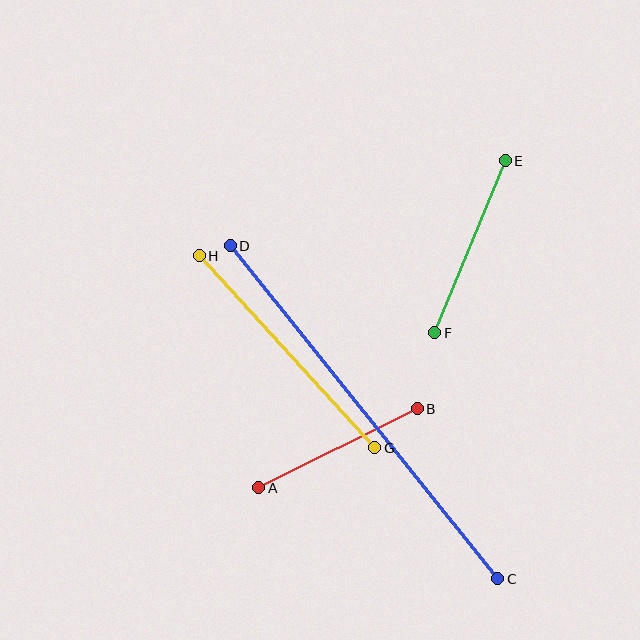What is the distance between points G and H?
The distance is approximately 260 pixels.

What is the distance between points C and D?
The distance is approximately 428 pixels.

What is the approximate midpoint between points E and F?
The midpoint is at approximately (470, 247) pixels.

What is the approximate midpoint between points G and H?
The midpoint is at approximately (287, 352) pixels.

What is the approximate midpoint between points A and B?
The midpoint is at approximately (338, 448) pixels.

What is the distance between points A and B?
The distance is approximately 177 pixels.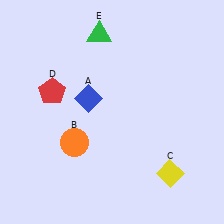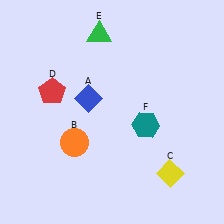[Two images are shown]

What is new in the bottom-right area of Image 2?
A teal hexagon (F) was added in the bottom-right area of Image 2.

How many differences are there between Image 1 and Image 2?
There is 1 difference between the two images.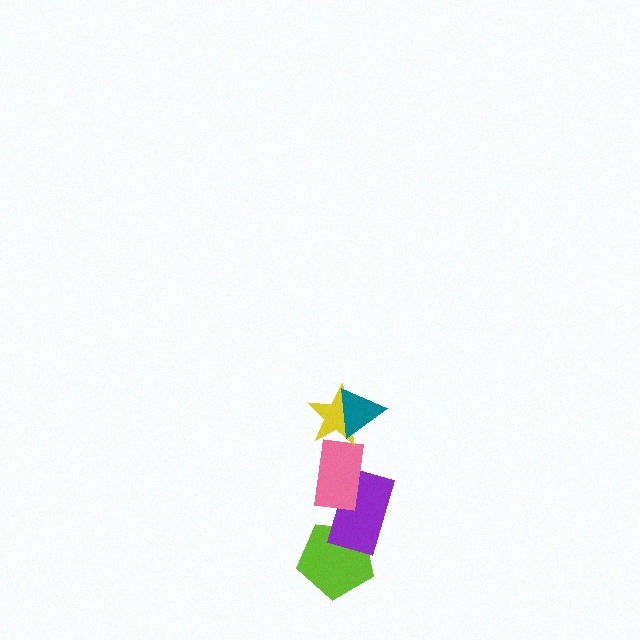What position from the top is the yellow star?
The yellow star is 2nd from the top.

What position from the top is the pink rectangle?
The pink rectangle is 3rd from the top.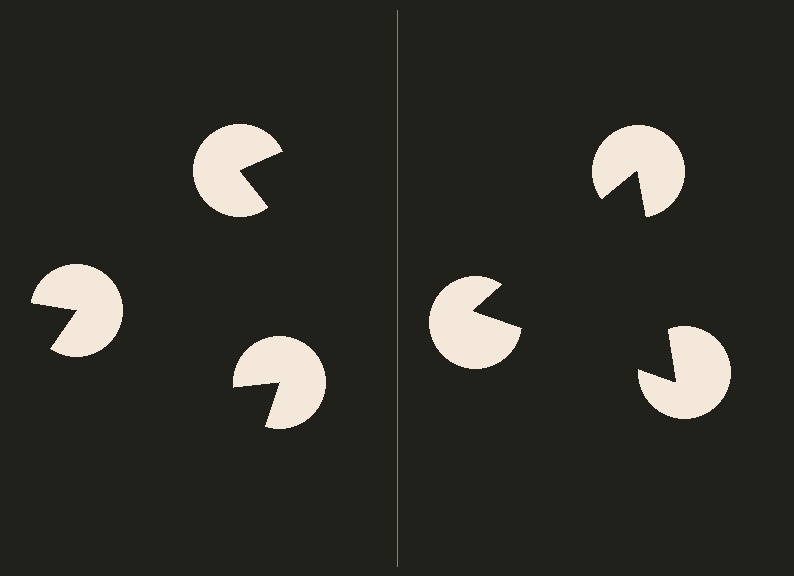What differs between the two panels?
The pac-man discs are positioned identically on both sides; only the wedge orientations differ. On the right they align to a triangle; on the left they are misaligned.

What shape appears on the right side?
An illusory triangle.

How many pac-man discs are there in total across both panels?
6 — 3 on each side.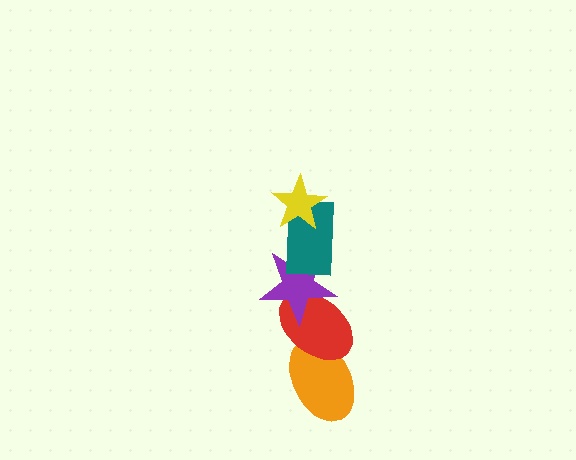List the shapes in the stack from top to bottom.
From top to bottom: the yellow star, the teal rectangle, the purple star, the red ellipse, the orange ellipse.